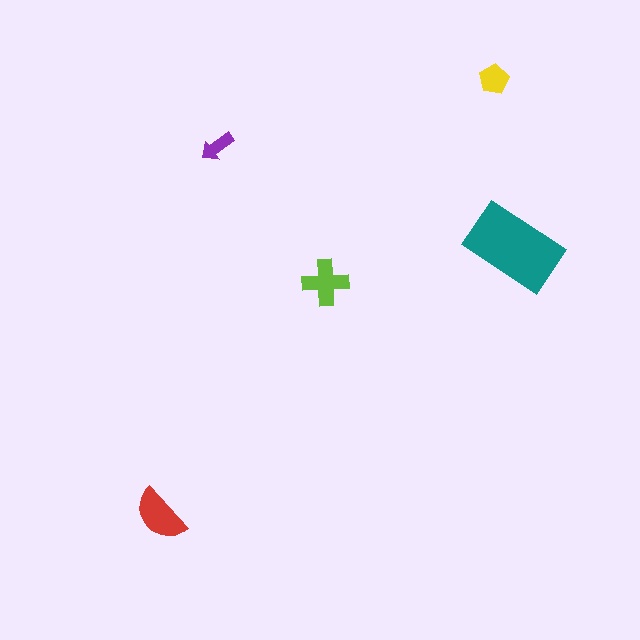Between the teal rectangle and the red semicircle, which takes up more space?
The teal rectangle.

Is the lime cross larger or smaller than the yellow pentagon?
Larger.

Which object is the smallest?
The purple arrow.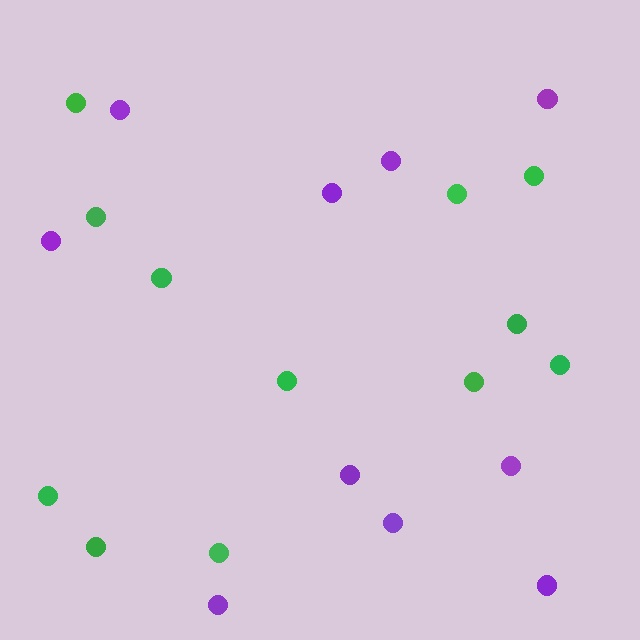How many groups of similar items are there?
There are 2 groups: one group of green circles (12) and one group of purple circles (10).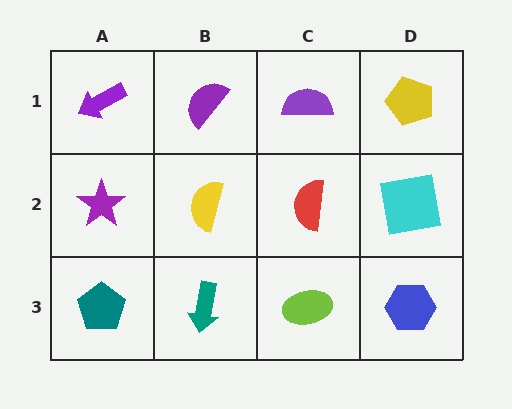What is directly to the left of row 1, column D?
A purple semicircle.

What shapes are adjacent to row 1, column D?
A cyan square (row 2, column D), a purple semicircle (row 1, column C).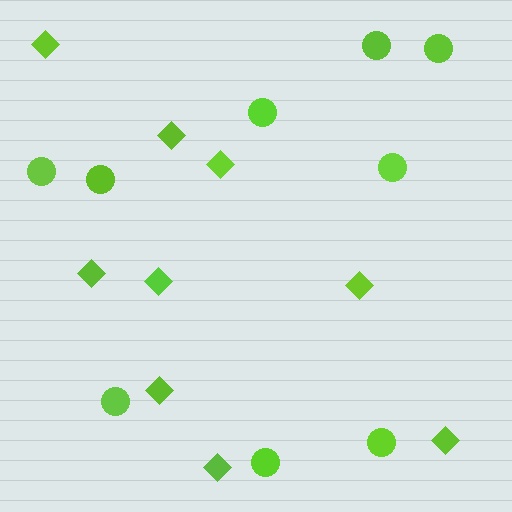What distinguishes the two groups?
There are 2 groups: one group of diamonds (9) and one group of circles (9).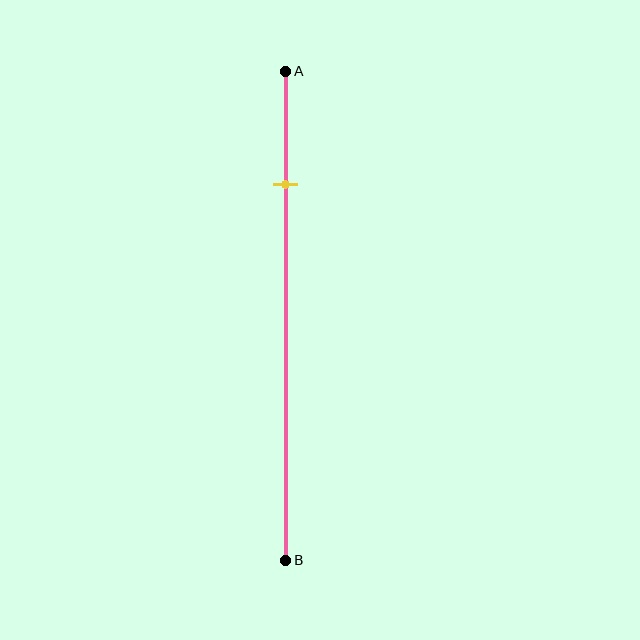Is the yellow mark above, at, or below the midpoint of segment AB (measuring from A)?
The yellow mark is above the midpoint of segment AB.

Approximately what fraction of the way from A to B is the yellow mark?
The yellow mark is approximately 25% of the way from A to B.